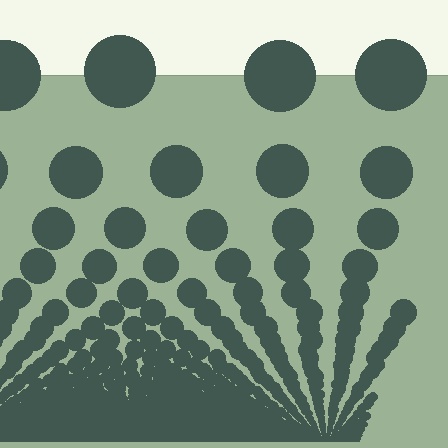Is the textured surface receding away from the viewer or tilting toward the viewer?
The surface appears to tilt toward the viewer. Texture elements get larger and sparser toward the top.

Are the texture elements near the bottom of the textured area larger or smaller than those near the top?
Smaller. The gradient is inverted — elements near the bottom are smaller and denser.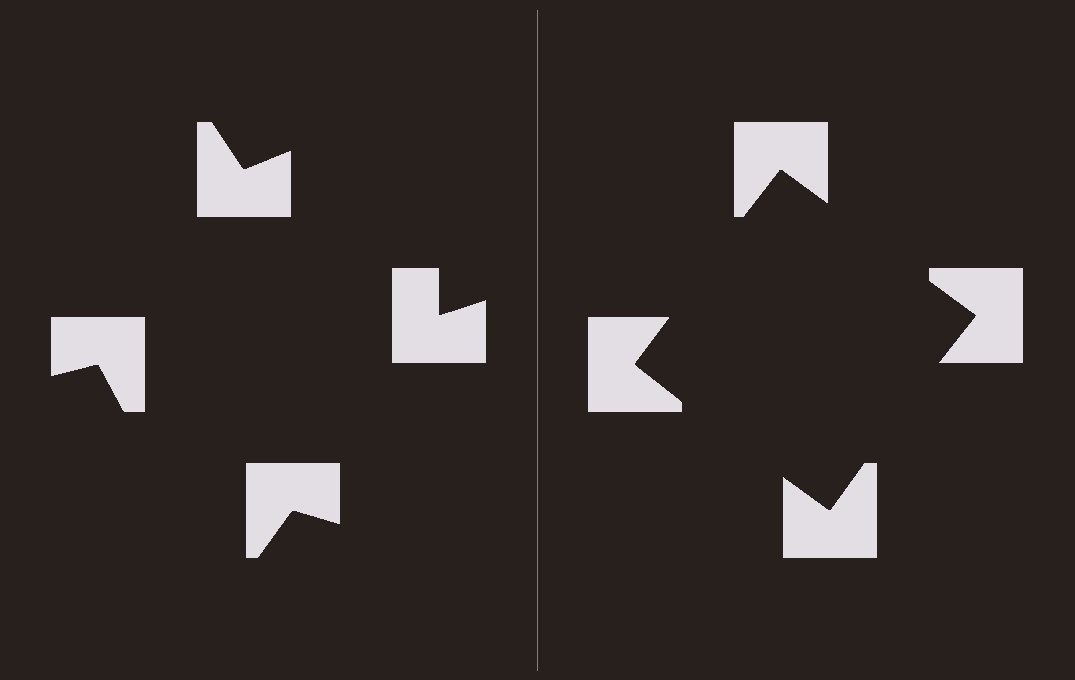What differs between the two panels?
The notched squares are positioned identically on both sides; only the wedge orientations differ. On the right they align to a square; on the left they are misaligned.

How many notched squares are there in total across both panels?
8 — 4 on each side.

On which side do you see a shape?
An illusory square appears on the right side. On the left side the wedge cuts are rotated, so no coherent shape forms.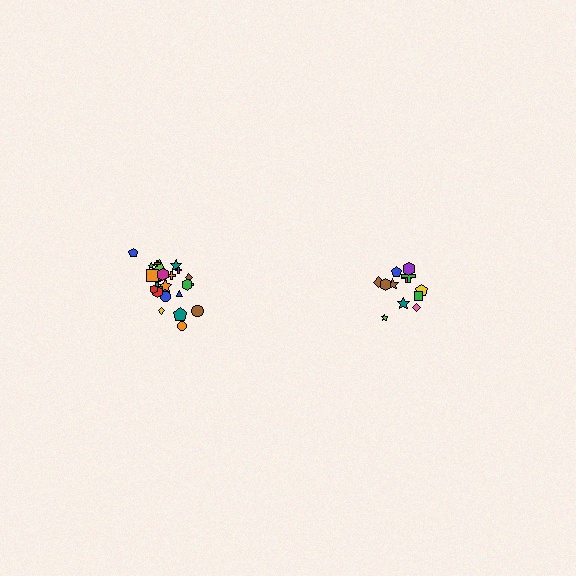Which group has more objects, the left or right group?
The left group.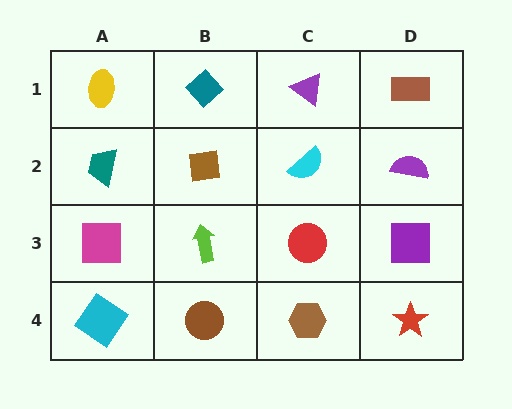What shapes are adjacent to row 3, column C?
A cyan semicircle (row 2, column C), a brown hexagon (row 4, column C), a lime arrow (row 3, column B), a purple square (row 3, column D).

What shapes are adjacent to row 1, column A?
A teal trapezoid (row 2, column A), a teal diamond (row 1, column B).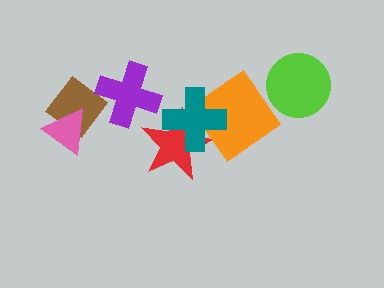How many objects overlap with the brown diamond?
2 objects overlap with the brown diamond.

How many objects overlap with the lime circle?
0 objects overlap with the lime circle.